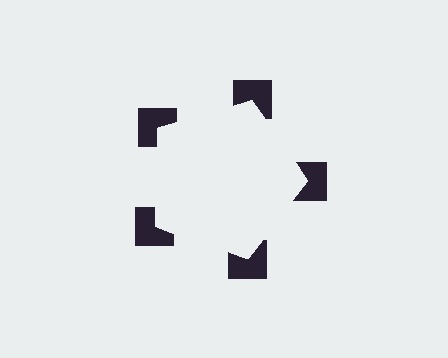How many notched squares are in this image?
There are 5 — one at each vertex of the illusory pentagon.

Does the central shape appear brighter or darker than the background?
It typically appears slightly brighter than the background, even though no actual brightness change is drawn.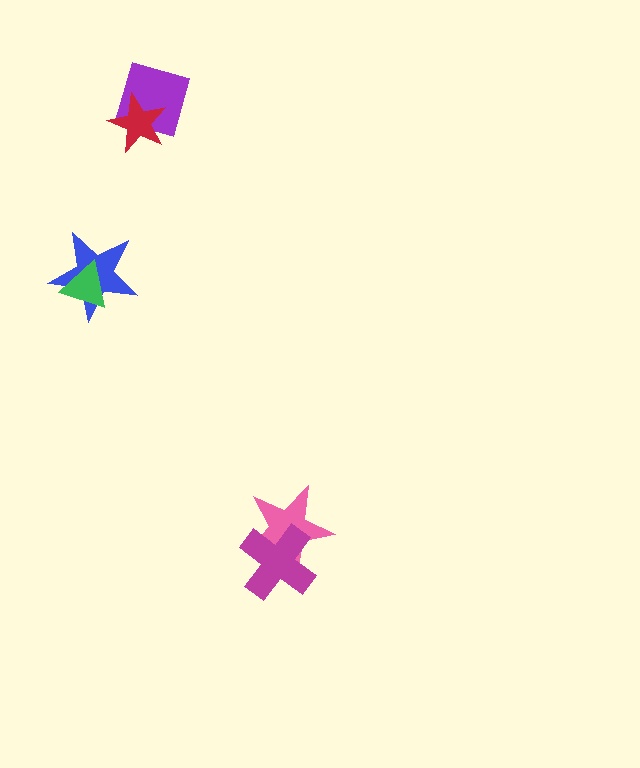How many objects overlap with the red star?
1 object overlaps with the red star.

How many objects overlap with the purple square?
1 object overlaps with the purple square.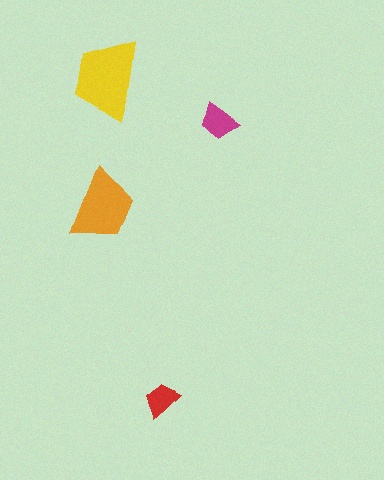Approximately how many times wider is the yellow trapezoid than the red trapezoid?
About 2.5 times wider.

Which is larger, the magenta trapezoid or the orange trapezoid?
The orange one.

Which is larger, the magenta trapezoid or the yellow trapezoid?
The yellow one.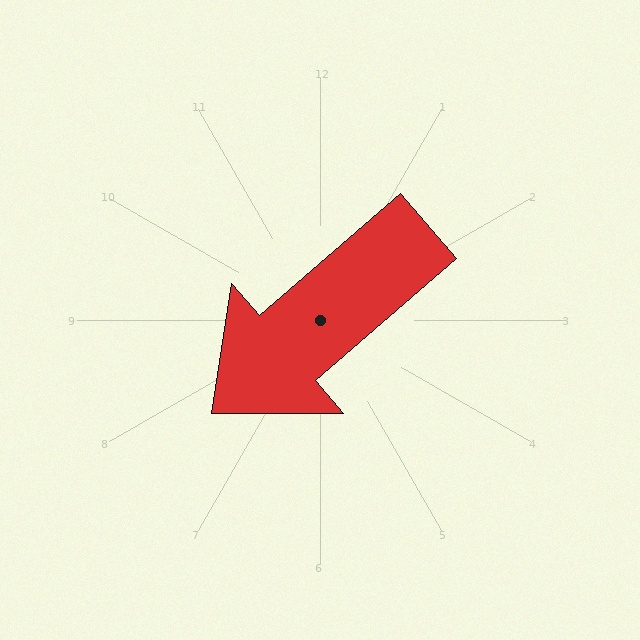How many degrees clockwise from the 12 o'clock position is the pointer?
Approximately 229 degrees.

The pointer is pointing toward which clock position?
Roughly 8 o'clock.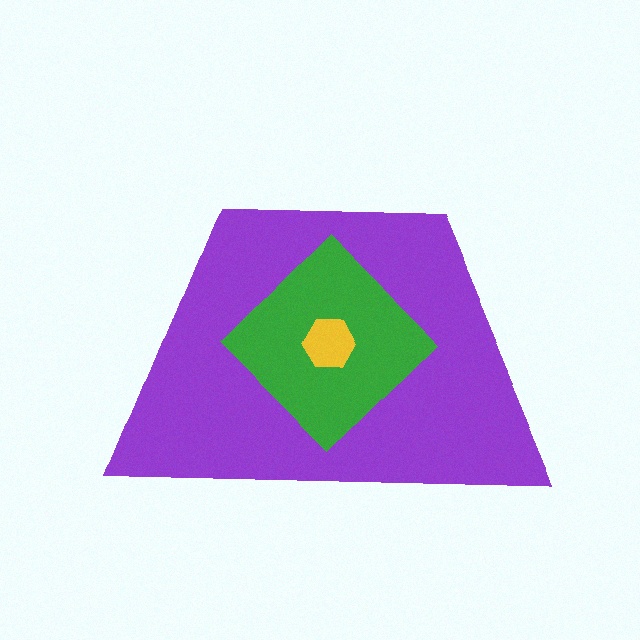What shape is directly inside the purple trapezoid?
The green diamond.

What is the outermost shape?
The purple trapezoid.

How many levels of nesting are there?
3.